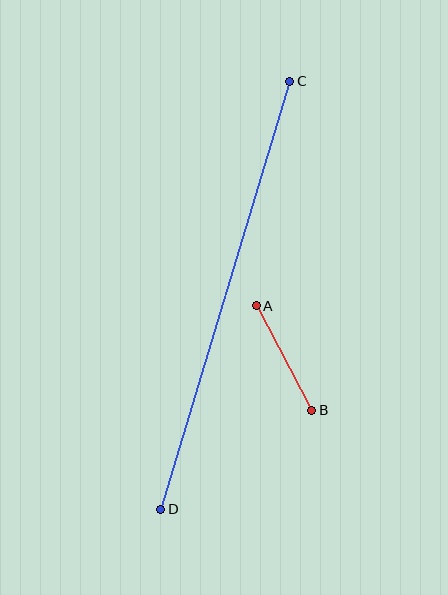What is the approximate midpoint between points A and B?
The midpoint is at approximately (284, 358) pixels.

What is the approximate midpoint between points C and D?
The midpoint is at approximately (225, 295) pixels.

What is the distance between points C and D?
The distance is approximately 447 pixels.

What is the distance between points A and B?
The distance is approximately 118 pixels.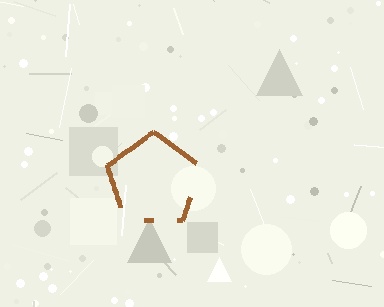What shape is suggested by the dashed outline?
The dashed outline suggests a pentagon.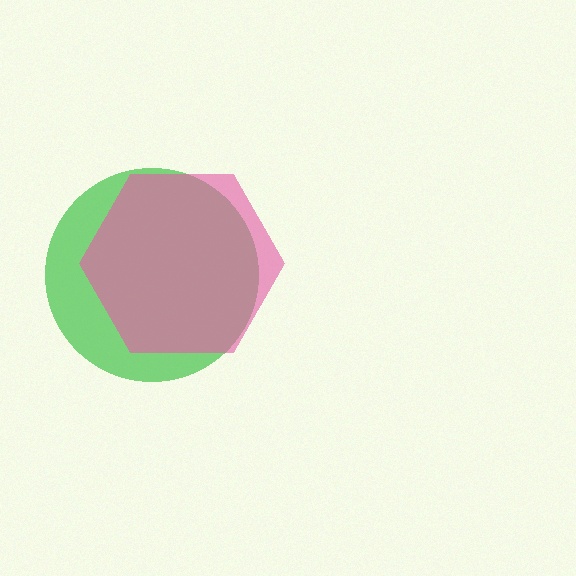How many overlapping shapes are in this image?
There are 2 overlapping shapes in the image.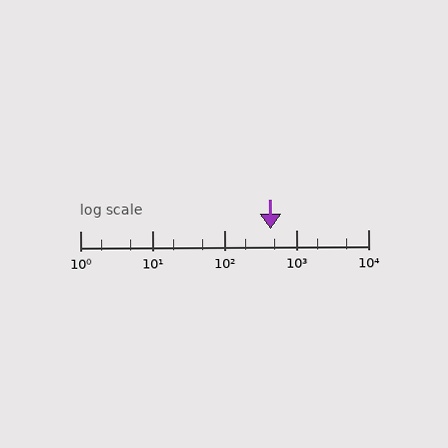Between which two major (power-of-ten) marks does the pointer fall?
The pointer is between 100 and 1000.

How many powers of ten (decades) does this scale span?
The scale spans 4 decades, from 1 to 10000.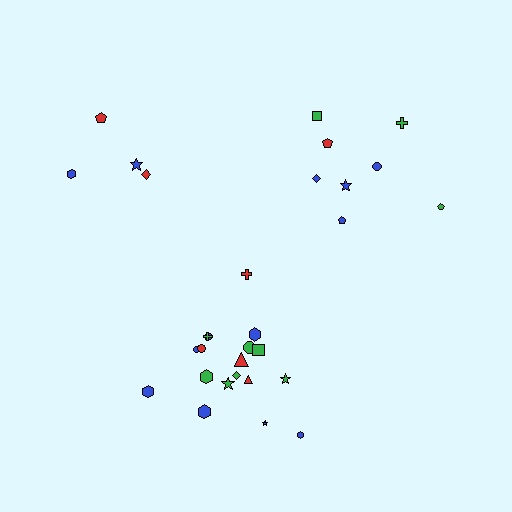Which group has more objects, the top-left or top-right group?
The top-right group.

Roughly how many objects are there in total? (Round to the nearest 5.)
Roughly 30 objects in total.